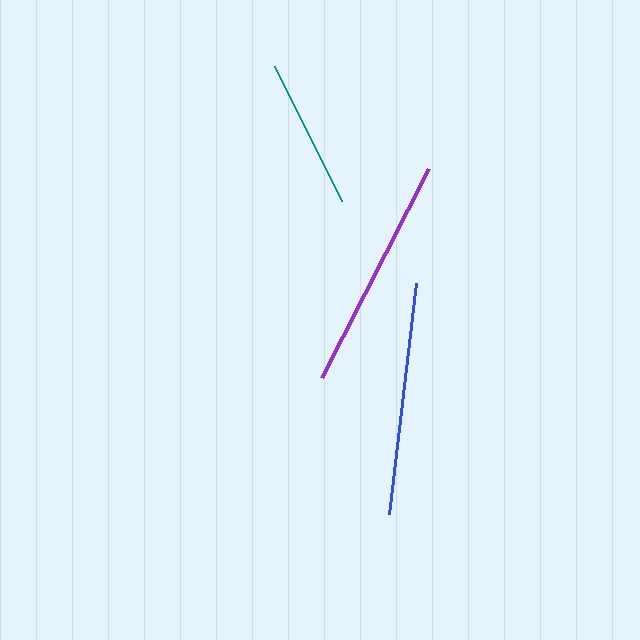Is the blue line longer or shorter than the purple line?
The purple line is longer than the blue line.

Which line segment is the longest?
The purple line is the longest at approximately 235 pixels.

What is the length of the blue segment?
The blue segment is approximately 232 pixels long.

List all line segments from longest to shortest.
From longest to shortest: purple, blue, teal.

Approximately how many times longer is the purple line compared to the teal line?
The purple line is approximately 1.6 times the length of the teal line.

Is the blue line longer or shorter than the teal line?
The blue line is longer than the teal line.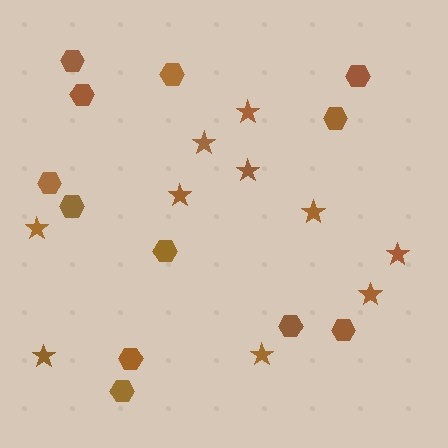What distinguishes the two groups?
There are 2 groups: one group of hexagons (12) and one group of stars (10).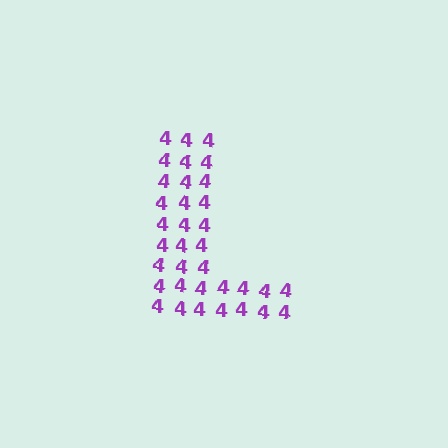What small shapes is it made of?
It is made of small digit 4's.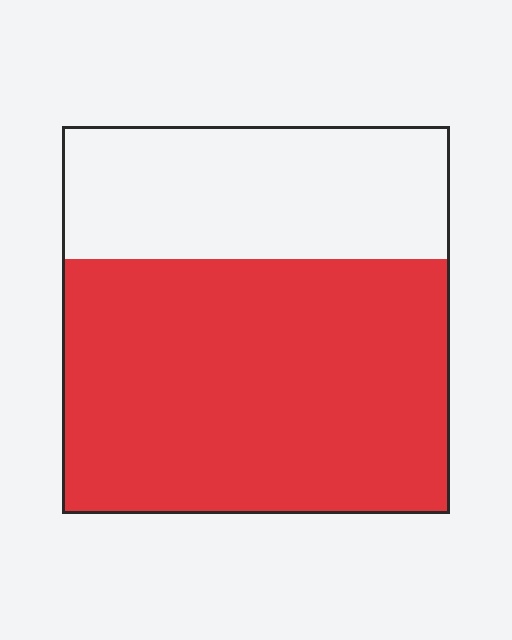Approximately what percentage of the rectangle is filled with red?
Approximately 65%.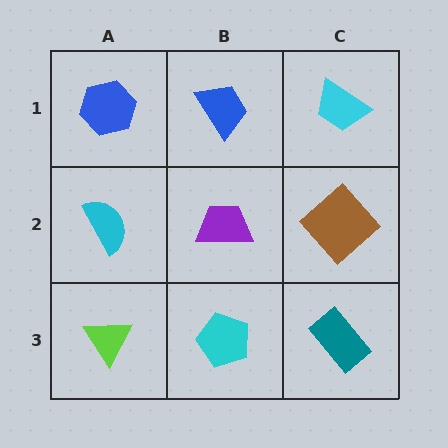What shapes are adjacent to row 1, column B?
A purple trapezoid (row 2, column B), a blue hexagon (row 1, column A), a cyan trapezoid (row 1, column C).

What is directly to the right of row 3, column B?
A teal rectangle.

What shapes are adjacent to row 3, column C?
A brown diamond (row 2, column C), a cyan pentagon (row 3, column B).